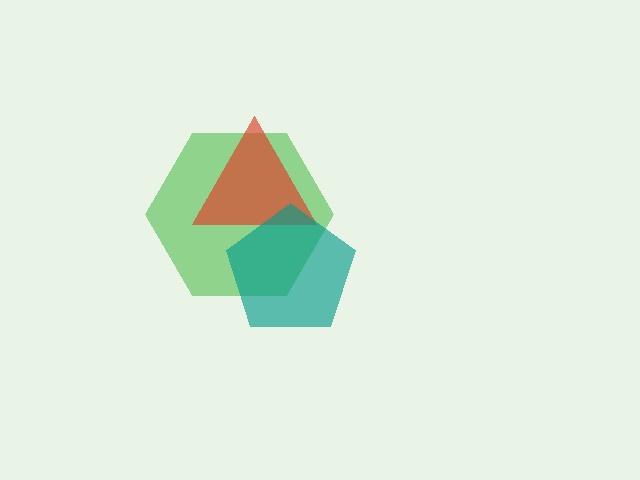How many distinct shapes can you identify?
There are 3 distinct shapes: a green hexagon, a red triangle, a teal pentagon.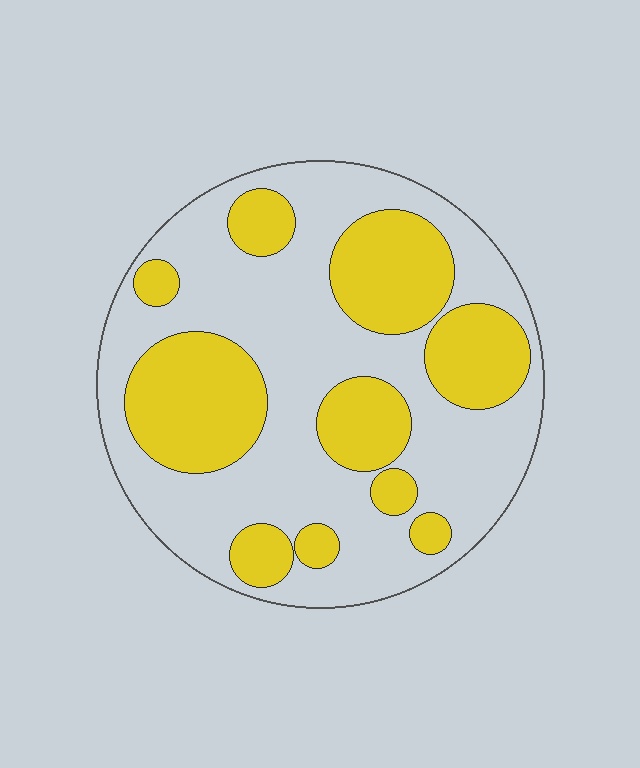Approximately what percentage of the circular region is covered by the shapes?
Approximately 35%.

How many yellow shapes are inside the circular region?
10.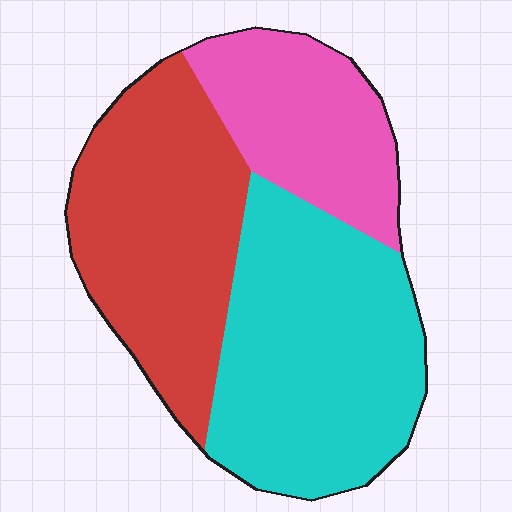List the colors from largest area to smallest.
From largest to smallest: cyan, red, pink.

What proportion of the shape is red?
Red takes up about three eighths (3/8) of the shape.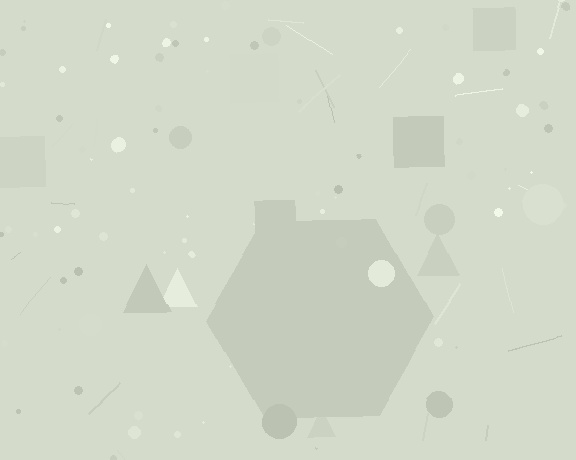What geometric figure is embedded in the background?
A hexagon is embedded in the background.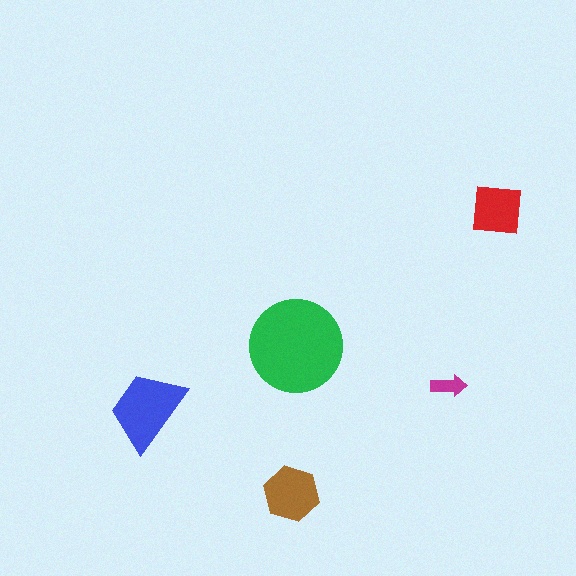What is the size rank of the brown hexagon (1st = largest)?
3rd.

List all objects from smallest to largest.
The magenta arrow, the red square, the brown hexagon, the blue trapezoid, the green circle.